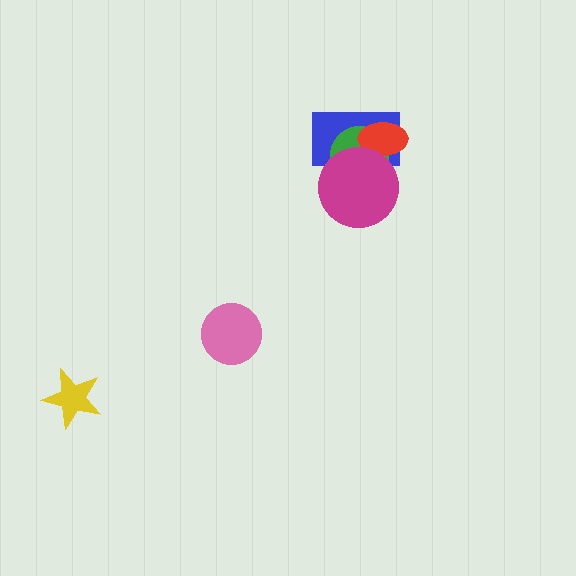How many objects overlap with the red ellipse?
3 objects overlap with the red ellipse.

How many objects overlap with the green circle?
3 objects overlap with the green circle.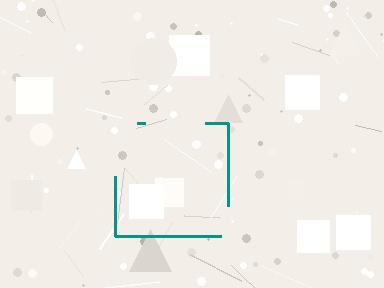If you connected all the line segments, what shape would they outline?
They would outline a square.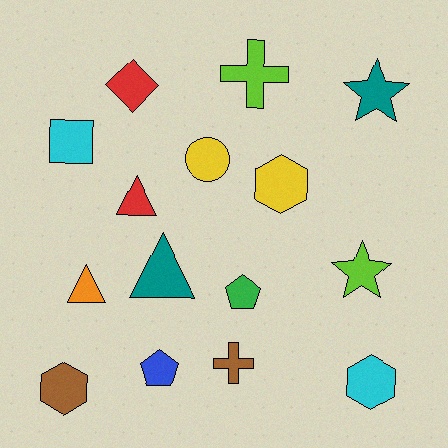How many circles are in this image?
There is 1 circle.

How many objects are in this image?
There are 15 objects.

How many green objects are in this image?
There is 1 green object.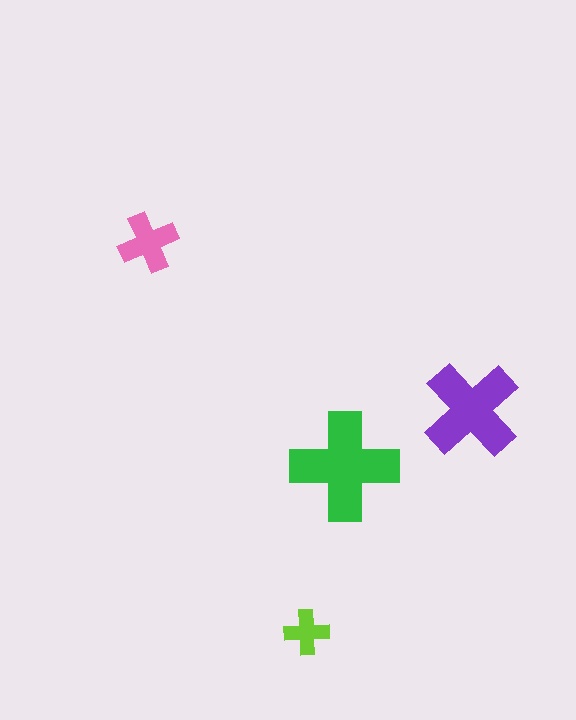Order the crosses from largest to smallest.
the green one, the purple one, the pink one, the lime one.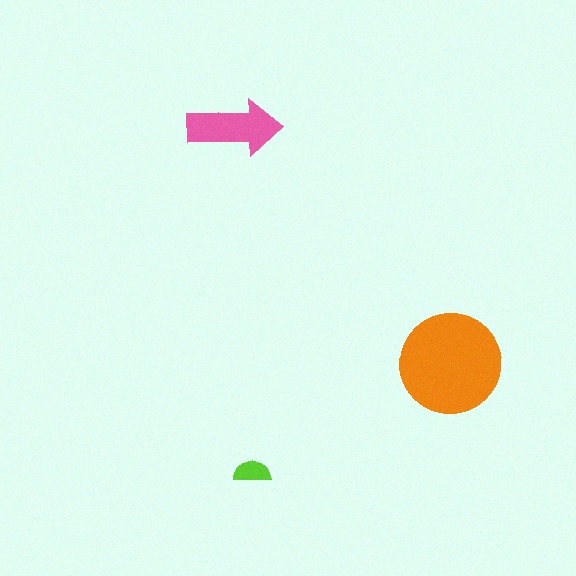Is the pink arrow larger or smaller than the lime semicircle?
Larger.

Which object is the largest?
The orange circle.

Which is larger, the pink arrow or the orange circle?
The orange circle.